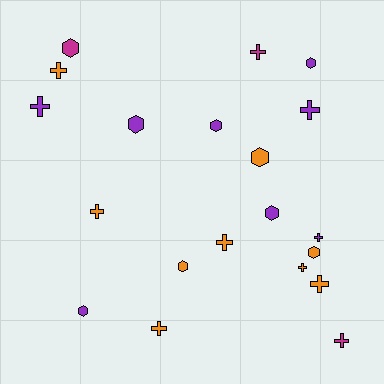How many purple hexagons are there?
There are 5 purple hexagons.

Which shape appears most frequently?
Cross, with 11 objects.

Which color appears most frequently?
Orange, with 9 objects.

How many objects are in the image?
There are 20 objects.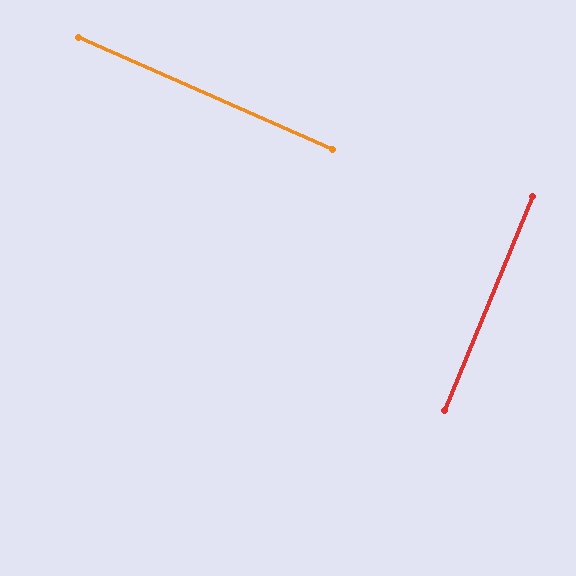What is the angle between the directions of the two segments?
Approximately 89 degrees.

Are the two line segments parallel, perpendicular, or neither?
Perpendicular — they meet at approximately 89°.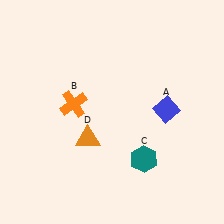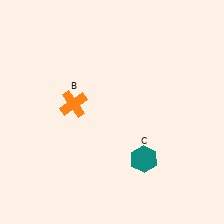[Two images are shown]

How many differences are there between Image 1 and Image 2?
There are 2 differences between the two images.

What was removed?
The blue diamond (A), the orange triangle (D) were removed in Image 2.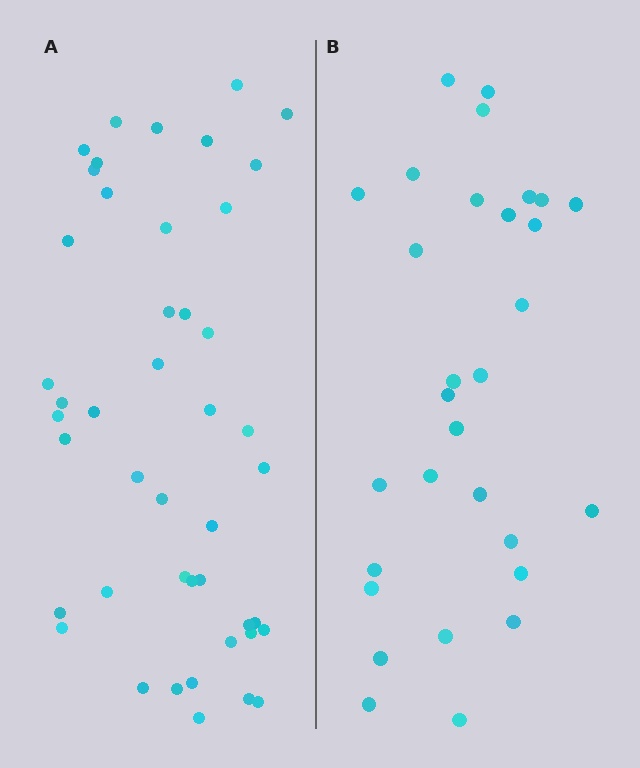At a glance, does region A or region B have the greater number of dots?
Region A (the left region) has more dots.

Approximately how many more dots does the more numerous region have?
Region A has approximately 15 more dots than region B.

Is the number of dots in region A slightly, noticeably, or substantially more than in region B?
Region A has substantially more. The ratio is roughly 1.5 to 1.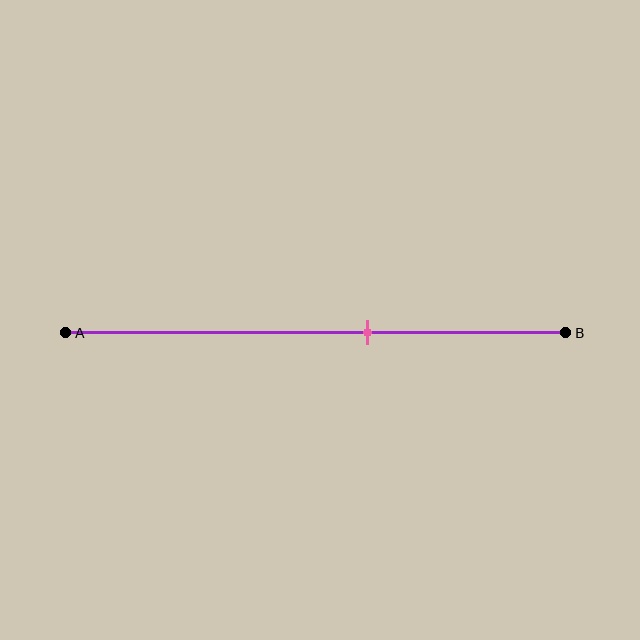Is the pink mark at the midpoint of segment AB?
No, the mark is at about 60% from A, not at the 50% midpoint.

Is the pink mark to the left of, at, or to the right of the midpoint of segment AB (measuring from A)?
The pink mark is to the right of the midpoint of segment AB.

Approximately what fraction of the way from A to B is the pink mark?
The pink mark is approximately 60% of the way from A to B.